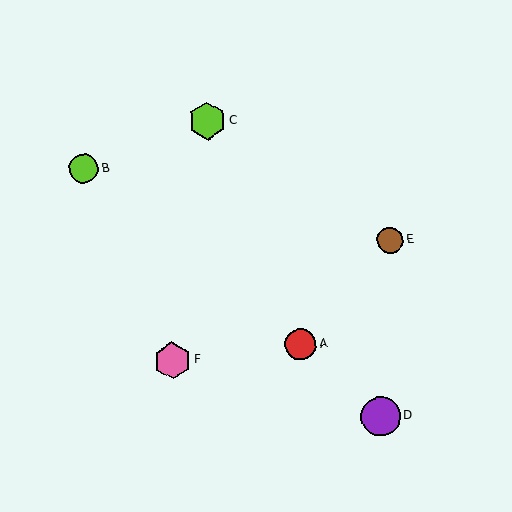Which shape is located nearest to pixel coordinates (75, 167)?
The lime circle (labeled B) at (83, 168) is nearest to that location.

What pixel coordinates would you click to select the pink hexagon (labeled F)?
Click at (172, 360) to select the pink hexagon F.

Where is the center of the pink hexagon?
The center of the pink hexagon is at (172, 360).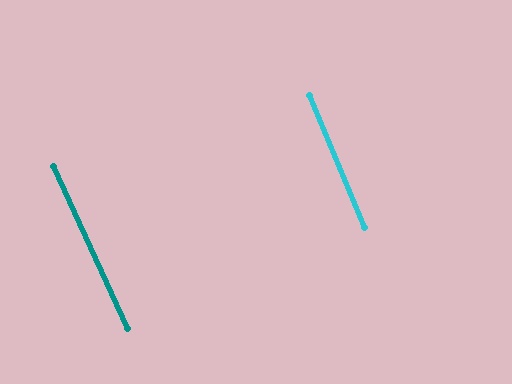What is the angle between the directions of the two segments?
Approximately 2 degrees.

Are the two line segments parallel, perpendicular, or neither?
Parallel — their directions differ by only 1.8°.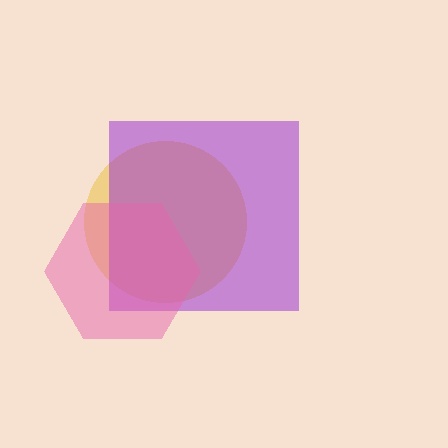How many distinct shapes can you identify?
There are 3 distinct shapes: a yellow circle, a purple square, a pink hexagon.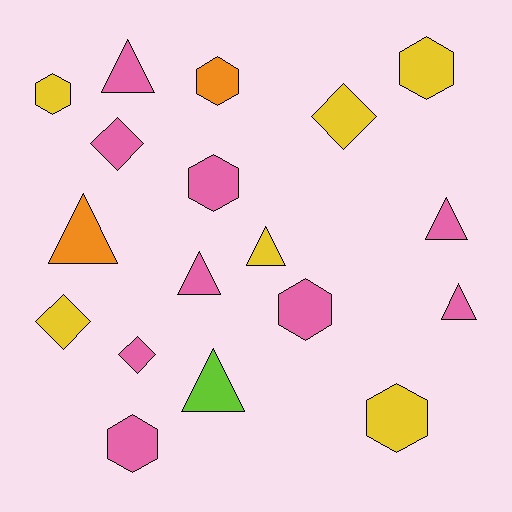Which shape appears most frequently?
Triangle, with 7 objects.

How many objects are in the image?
There are 18 objects.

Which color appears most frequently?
Pink, with 9 objects.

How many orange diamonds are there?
There are no orange diamonds.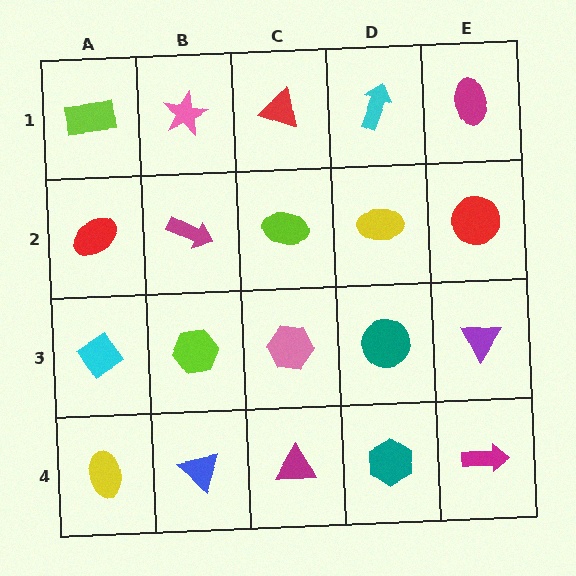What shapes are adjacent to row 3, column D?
A yellow ellipse (row 2, column D), a teal hexagon (row 4, column D), a pink hexagon (row 3, column C), a purple triangle (row 3, column E).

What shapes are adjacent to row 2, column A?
A lime rectangle (row 1, column A), a cyan diamond (row 3, column A), a magenta arrow (row 2, column B).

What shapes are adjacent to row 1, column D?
A yellow ellipse (row 2, column D), a red triangle (row 1, column C), a magenta ellipse (row 1, column E).